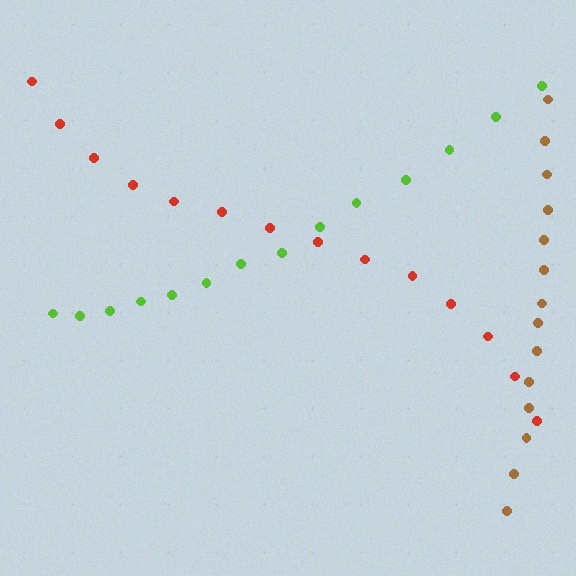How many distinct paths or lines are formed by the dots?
There are 3 distinct paths.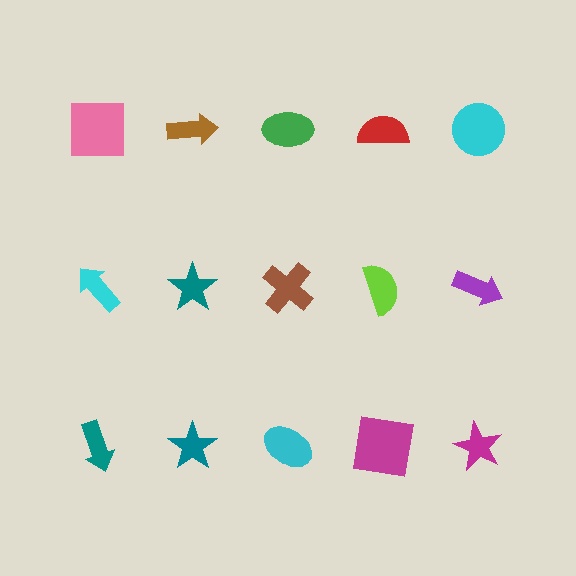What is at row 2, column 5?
A purple arrow.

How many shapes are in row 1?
5 shapes.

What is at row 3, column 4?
A magenta square.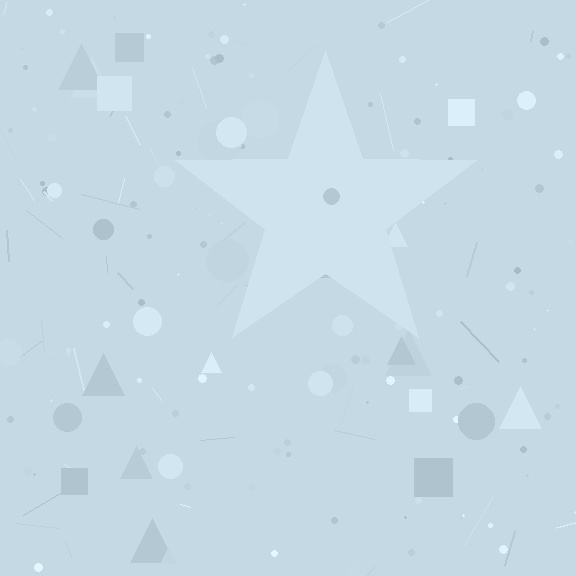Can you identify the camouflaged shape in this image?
The camouflaged shape is a star.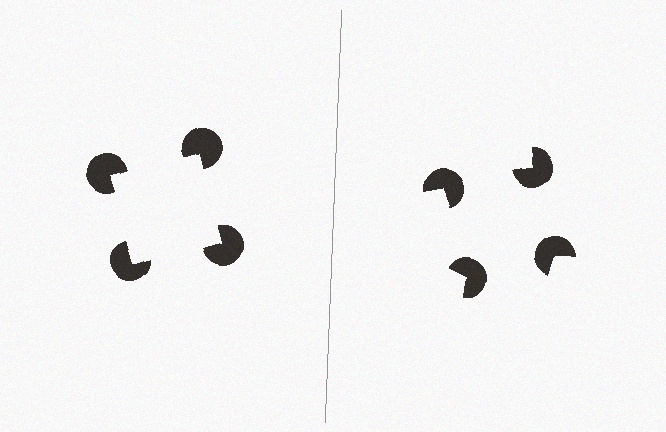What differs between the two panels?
The pac-man discs are positioned identically on both sides; only the wedge orientations differ. On the left they align to a square; on the right they are misaligned.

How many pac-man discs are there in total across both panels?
8 — 4 on each side.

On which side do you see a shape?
An illusory square appears on the left side. On the right side the wedge cuts are rotated, so no coherent shape forms.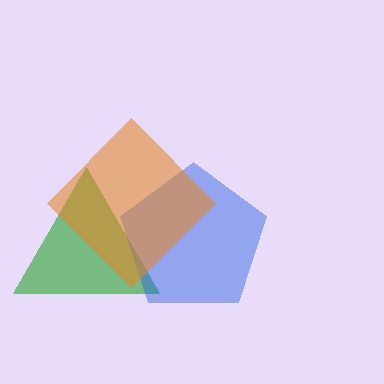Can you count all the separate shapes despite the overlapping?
Yes, there are 3 separate shapes.